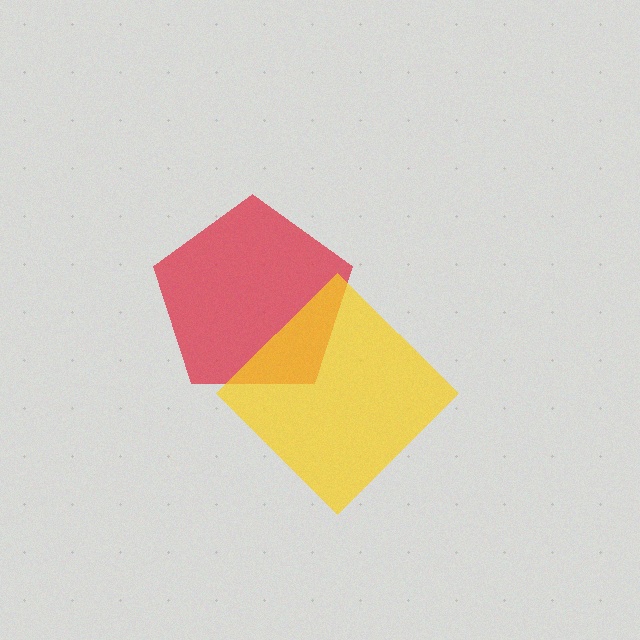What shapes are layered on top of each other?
The layered shapes are: a red pentagon, a yellow diamond.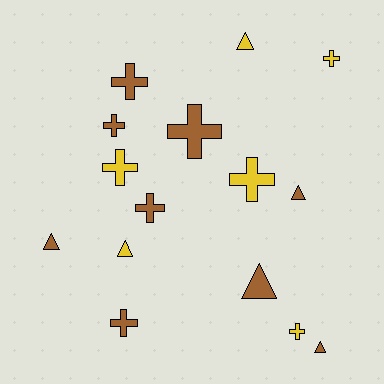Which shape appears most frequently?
Cross, with 9 objects.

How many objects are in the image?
There are 15 objects.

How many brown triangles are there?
There are 4 brown triangles.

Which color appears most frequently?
Brown, with 9 objects.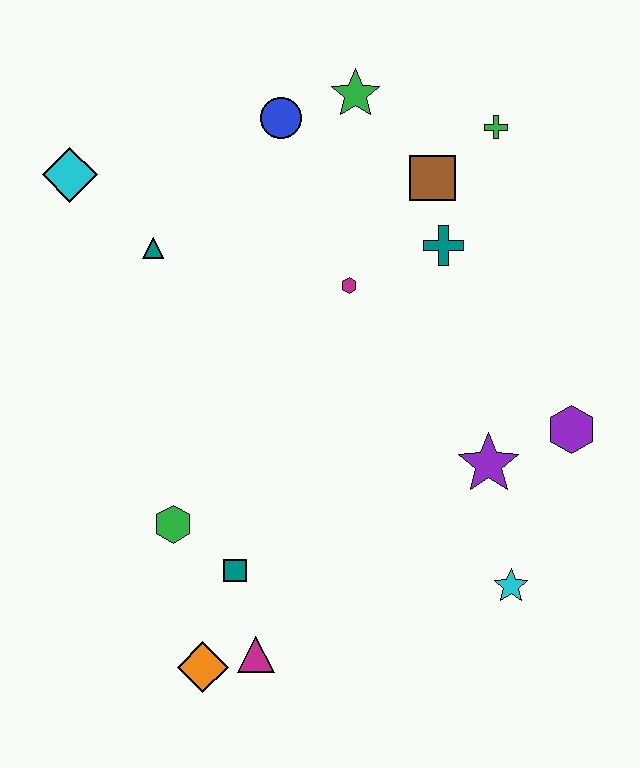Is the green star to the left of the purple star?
Yes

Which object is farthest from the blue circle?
The orange diamond is farthest from the blue circle.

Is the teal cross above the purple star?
Yes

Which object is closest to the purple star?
The purple hexagon is closest to the purple star.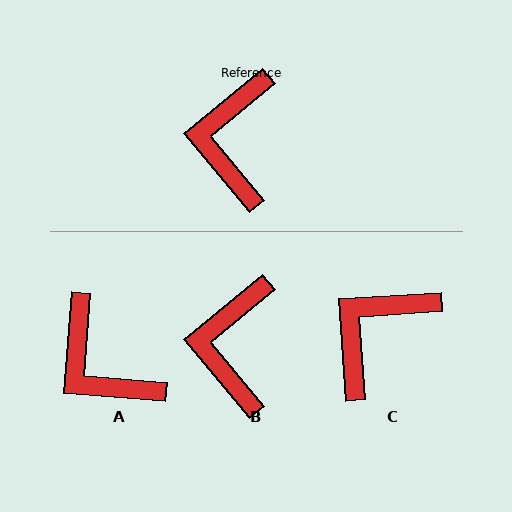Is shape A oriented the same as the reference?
No, it is off by about 46 degrees.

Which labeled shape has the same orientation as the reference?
B.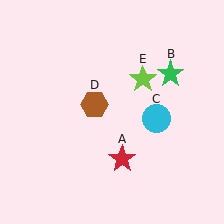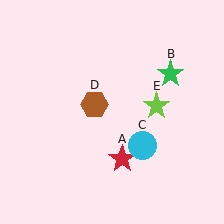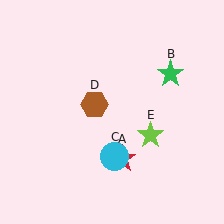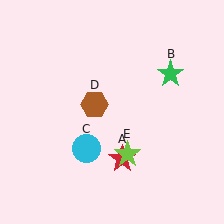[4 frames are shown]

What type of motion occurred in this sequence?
The cyan circle (object C), lime star (object E) rotated clockwise around the center of the scene.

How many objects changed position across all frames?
2 objects changed position: cyan circle (object C), lime star (object E).